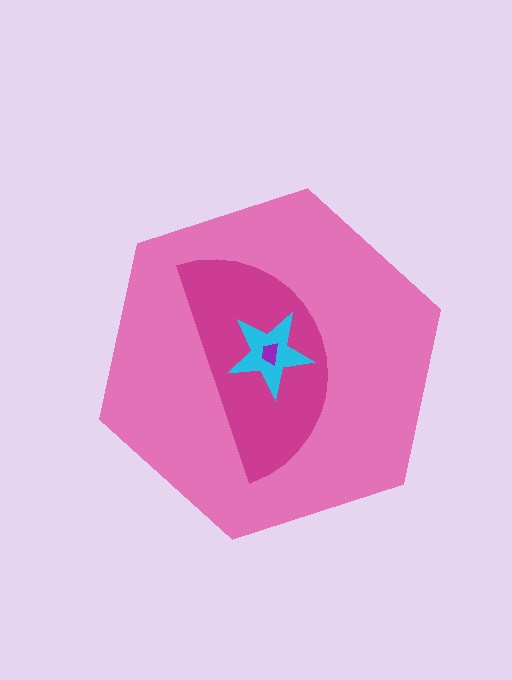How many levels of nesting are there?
4.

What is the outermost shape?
The pink hexagon.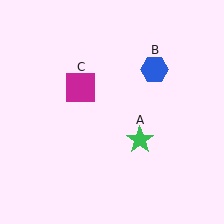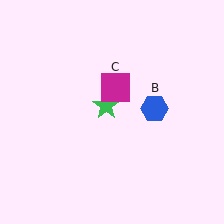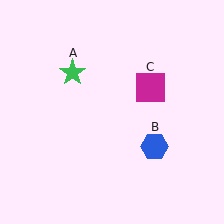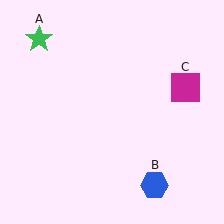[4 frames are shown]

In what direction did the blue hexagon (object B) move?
The blue hexagon (object B) moved down.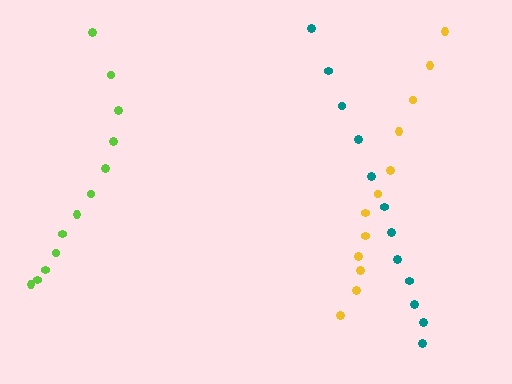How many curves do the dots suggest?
There are 3 distinct paths.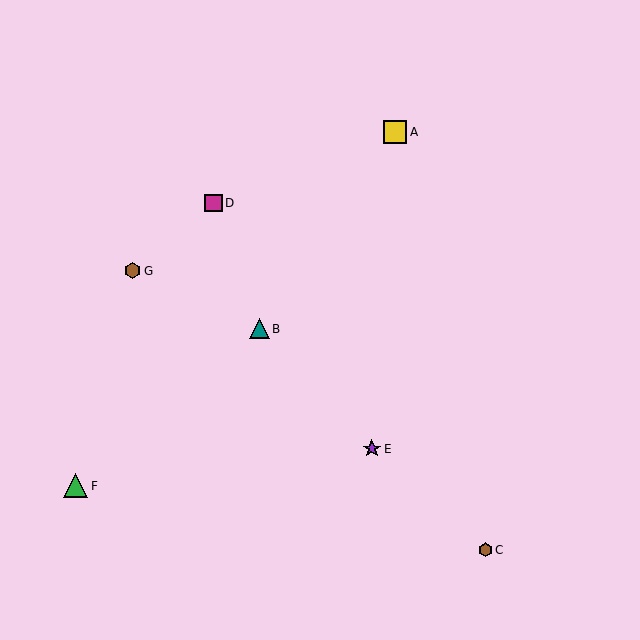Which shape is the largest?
The green triangle (labeled F) is the largest.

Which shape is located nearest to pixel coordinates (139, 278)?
The brown hexagon (labeled G) at (132, 271) is nearest to that location.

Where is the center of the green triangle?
The center of the green triangle is at (76, 486).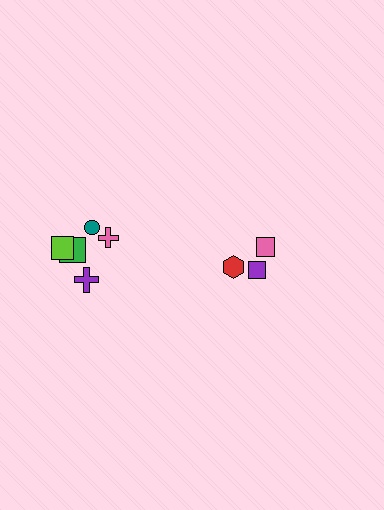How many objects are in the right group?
There are 3 objects.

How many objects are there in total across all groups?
There are 8 objects.